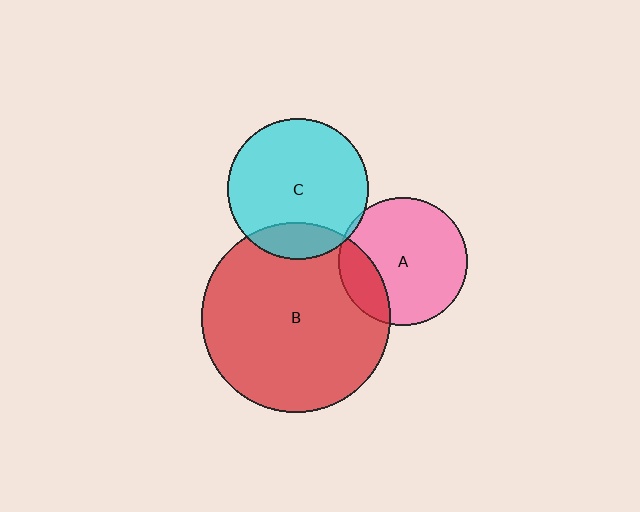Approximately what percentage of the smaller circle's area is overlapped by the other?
Approximately 5%.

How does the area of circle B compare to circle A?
Approximately 2.2 times.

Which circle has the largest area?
Circle B (red).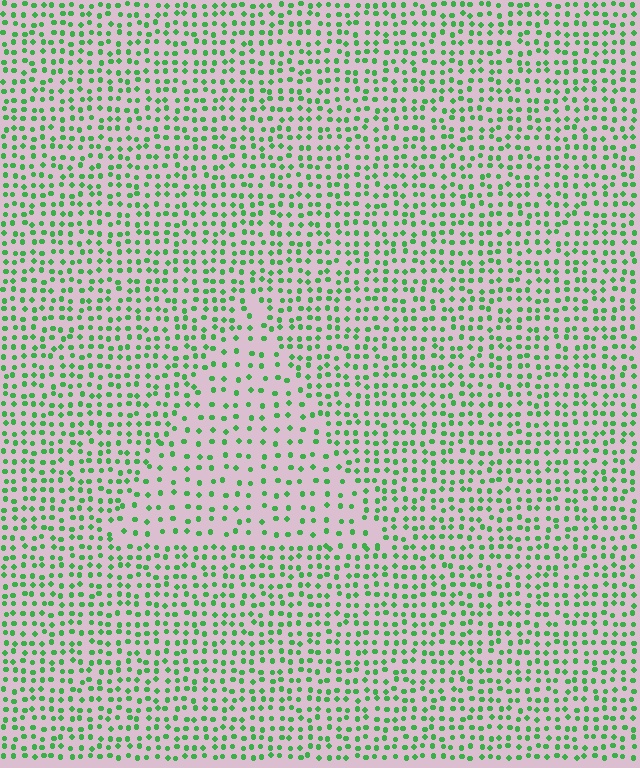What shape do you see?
I see a triangle.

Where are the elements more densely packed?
The elements are more densely packed outside the triangle boundary.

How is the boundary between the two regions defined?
The boundary is defined by a change in element density (approximately 1.8x ratio). All elements are the same color, size, and shape.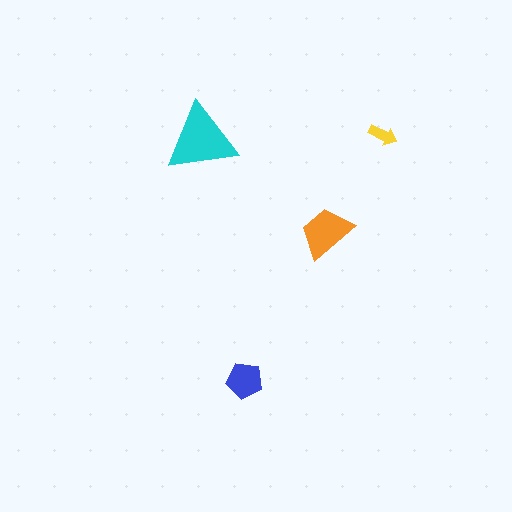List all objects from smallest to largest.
The yellow arrow, the blue pentagon, the orange trapezoid, the cyan triangle.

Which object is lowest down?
The blue pentagon is bottommost.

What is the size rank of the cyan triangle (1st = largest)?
1st.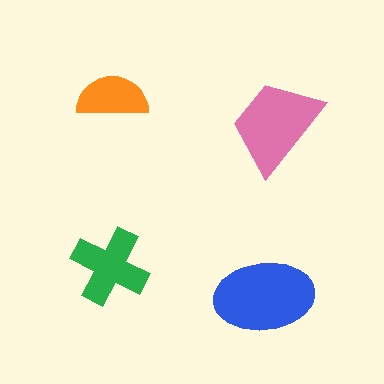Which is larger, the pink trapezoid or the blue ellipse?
The blue ellipse.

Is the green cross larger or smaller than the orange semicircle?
Larger.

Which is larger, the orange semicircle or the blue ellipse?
The blue ellipse.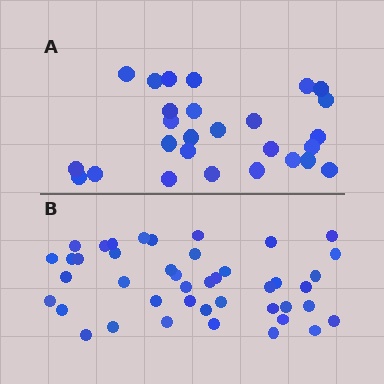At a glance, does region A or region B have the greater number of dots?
Region B (the bottom region) has more dots.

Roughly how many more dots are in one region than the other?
Region B has approximately 15 more dots than region A.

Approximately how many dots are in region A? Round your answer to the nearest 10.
About 30 dots. (The exact count is 27, which rounds to 30.)